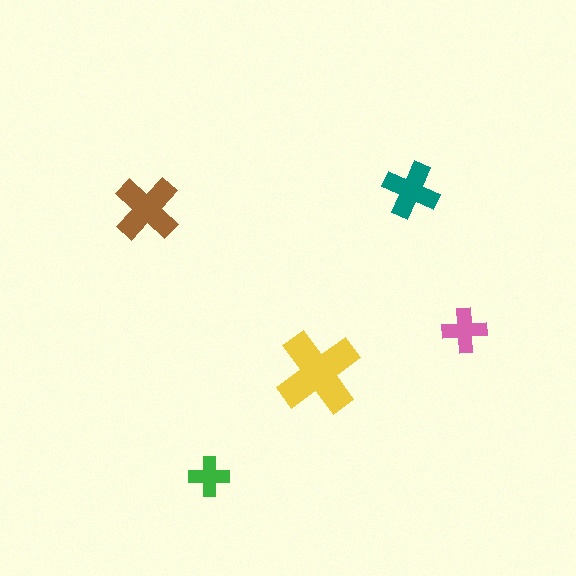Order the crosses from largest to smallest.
the yellow one, the brown one, the teal one, the pink one, the green one.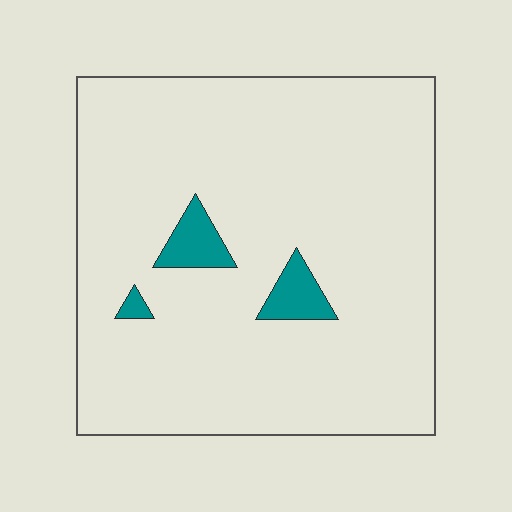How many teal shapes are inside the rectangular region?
3.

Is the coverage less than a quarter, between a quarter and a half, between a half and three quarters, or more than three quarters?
Less than a quarter.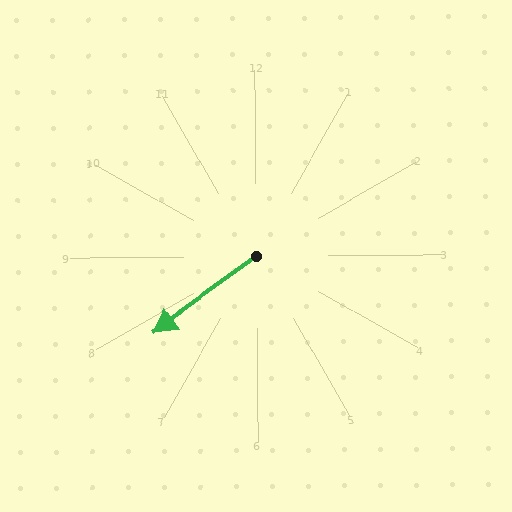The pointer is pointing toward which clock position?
Roughly 8 o'clock.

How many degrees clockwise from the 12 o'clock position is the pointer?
Approximately 234 degrees.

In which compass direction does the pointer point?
Southwest.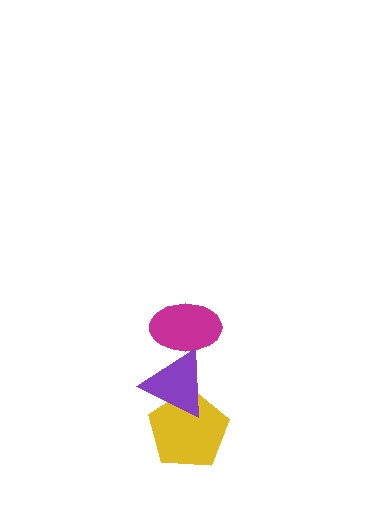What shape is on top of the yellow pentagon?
The purple triangle is on top of the yellow pentagon.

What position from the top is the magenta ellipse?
The magenta ellipse is 1st from the top.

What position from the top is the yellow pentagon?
The yellow pentagon is 3rd from the top.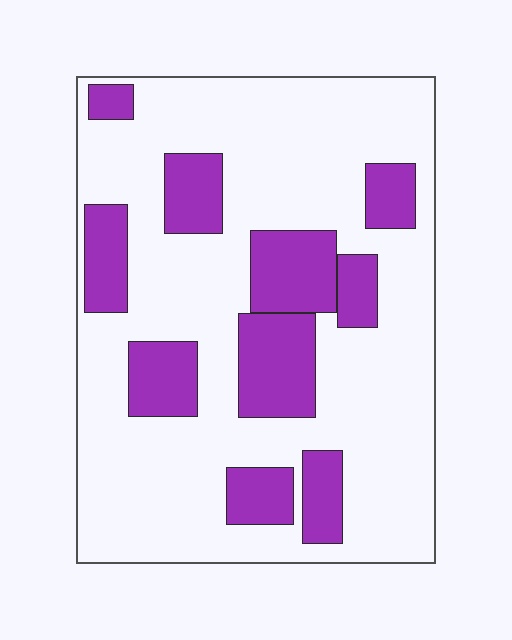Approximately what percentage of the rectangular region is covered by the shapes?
Approximately 25%.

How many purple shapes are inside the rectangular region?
10.